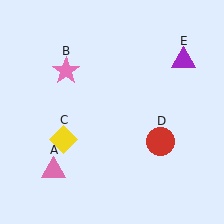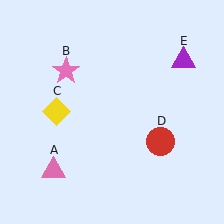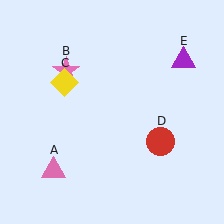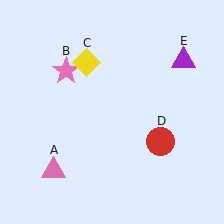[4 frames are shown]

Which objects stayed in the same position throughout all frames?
Pink triangle (object A) and pink star (object B) and red circle (object D) and purple triangle (object E) remained stationary.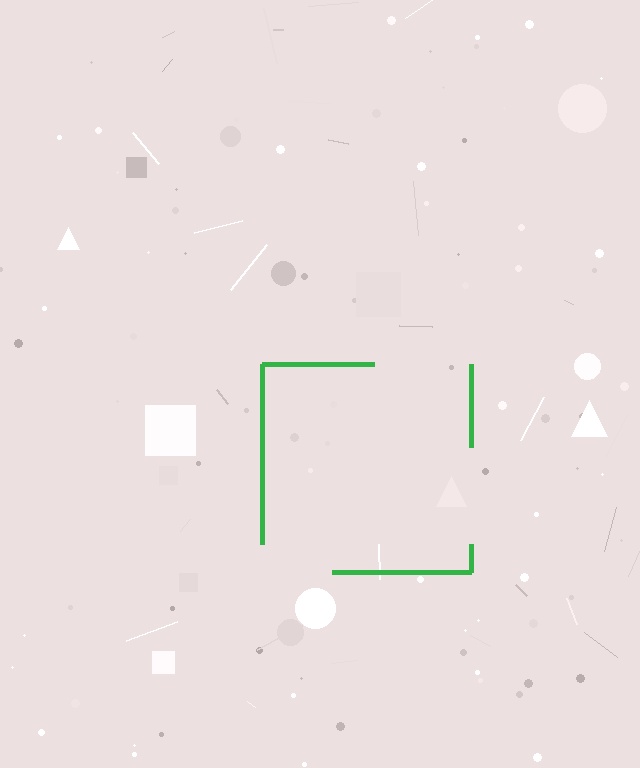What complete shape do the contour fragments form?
The contour fragments form a square.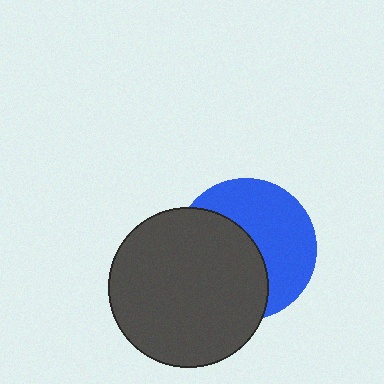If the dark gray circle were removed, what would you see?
You would see the complete blue circle.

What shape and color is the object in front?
The object in front is a dark gray circle.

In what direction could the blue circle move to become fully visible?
The blue circle could move right. That would shift it out from behind the dark gray circle entirely.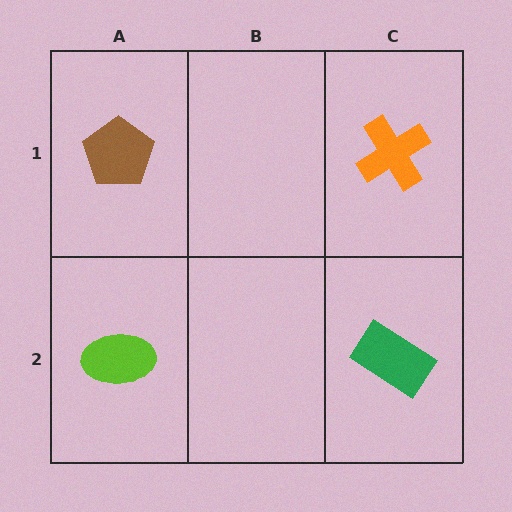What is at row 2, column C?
A green rectangle.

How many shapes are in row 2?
2 shapes.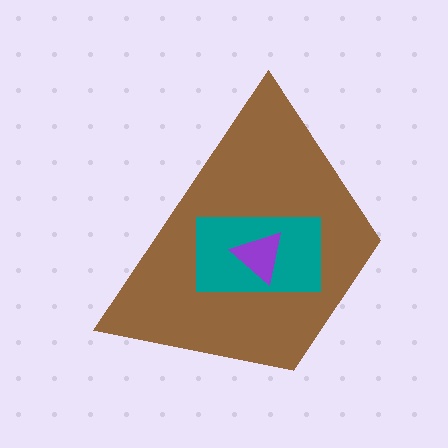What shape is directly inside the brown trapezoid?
The teal rectangle.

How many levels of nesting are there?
3.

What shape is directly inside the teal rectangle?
The purple triangle.